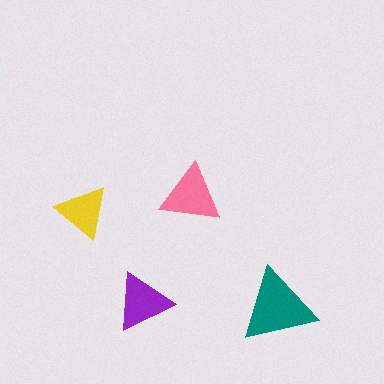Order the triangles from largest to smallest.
the teal one, the pink one, the purple one, the yellow one.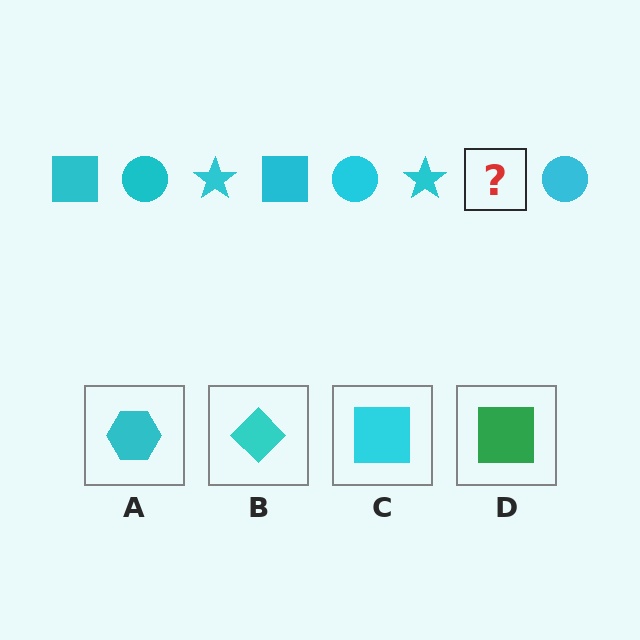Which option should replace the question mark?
Option C.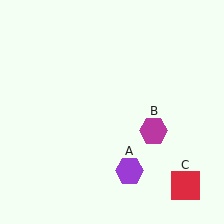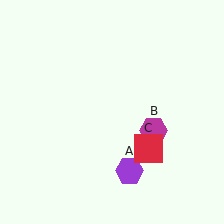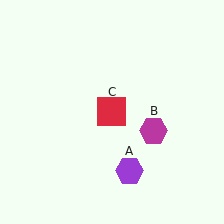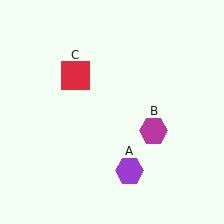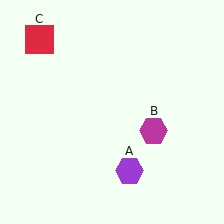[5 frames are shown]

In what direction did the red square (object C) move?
The red square (object C) moved up and to the left.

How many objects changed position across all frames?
1 object changed position: red square (object C).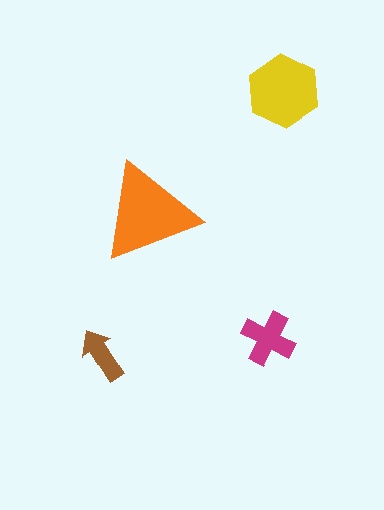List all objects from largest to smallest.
The orange triangle, the yellow hexagon, the magenta cross, the brown arrow.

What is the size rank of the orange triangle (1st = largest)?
1st.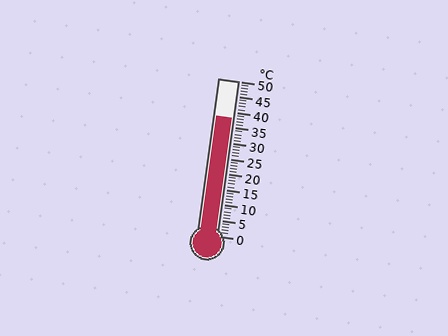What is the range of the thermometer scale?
The thermometer scale ranges from 0°C to 50°C.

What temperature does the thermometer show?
The thermometer shows approximately 38°C.